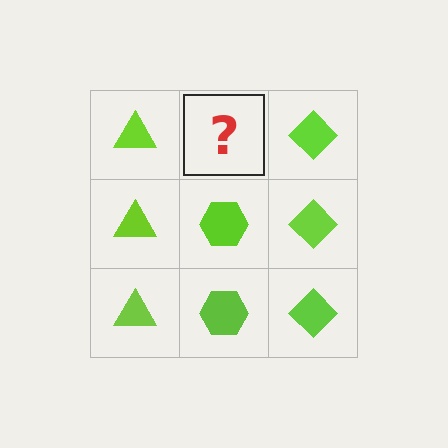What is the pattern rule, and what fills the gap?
The rule is that each column has a consistent shape. The gap should be filled with a lime hexagon.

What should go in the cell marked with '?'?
The missing cell should contain a lime hexagon.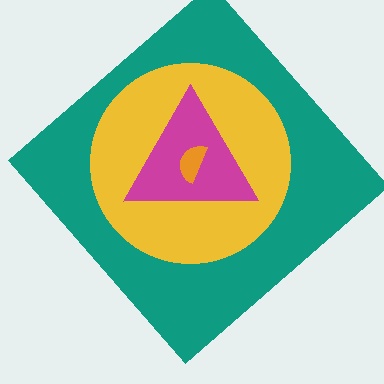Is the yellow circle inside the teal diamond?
Yes.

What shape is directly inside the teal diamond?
The yellow circle.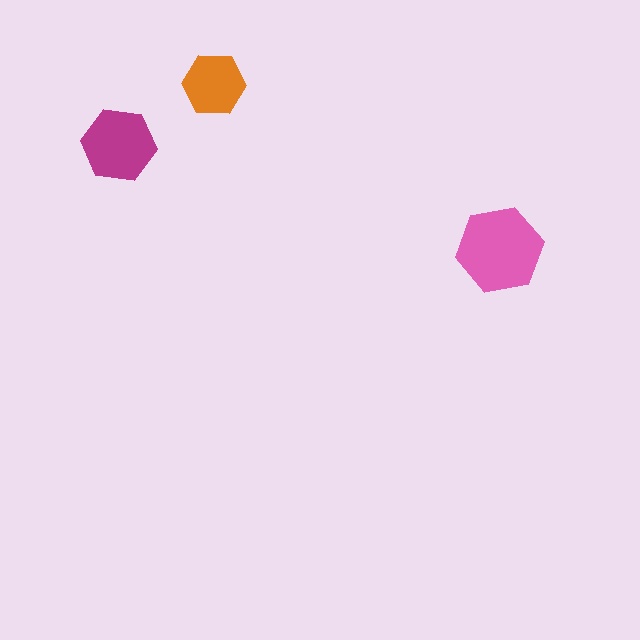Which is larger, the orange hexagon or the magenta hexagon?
The magenta one.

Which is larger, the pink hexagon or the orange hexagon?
The pink one.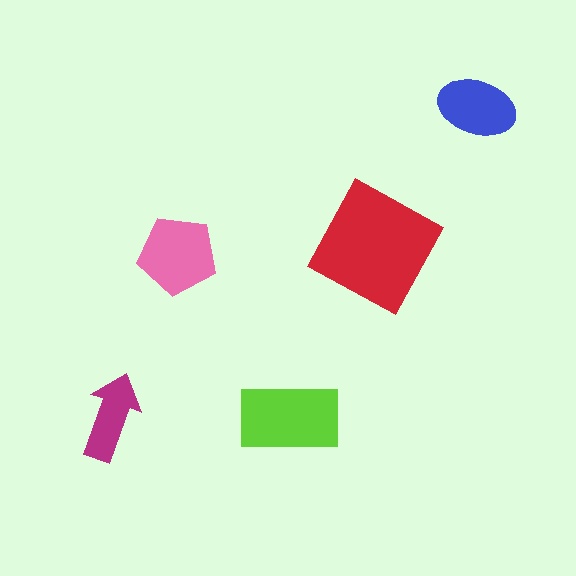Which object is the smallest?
The magenta arrow.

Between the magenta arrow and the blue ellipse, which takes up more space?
The blue ellipse.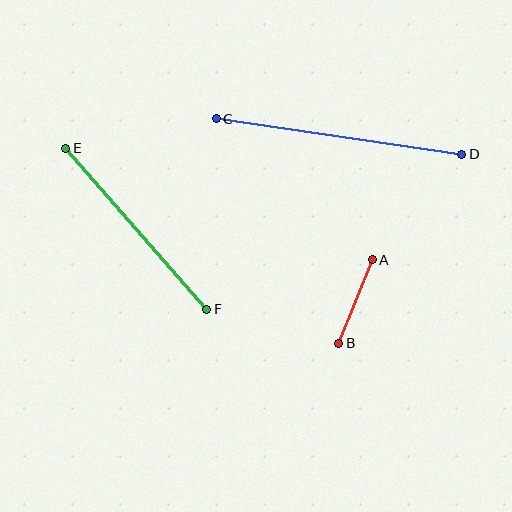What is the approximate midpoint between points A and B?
The midpoint is at approximately (356, 302) pixels.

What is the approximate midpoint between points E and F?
The midpoint is at approximately (136, 229) pixels.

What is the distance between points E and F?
The distance is approximately 214 pixels.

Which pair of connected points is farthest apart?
Points C and D are farthest apart.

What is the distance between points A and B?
The distance is approximately 90 pixels.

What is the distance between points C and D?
The distance is approximately 248 pixels.